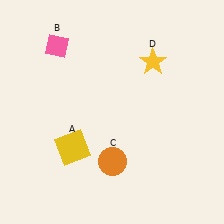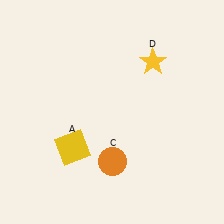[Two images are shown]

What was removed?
The pink diamond (B) was removed in Image 2.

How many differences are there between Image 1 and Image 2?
There is 1 difference between the two images.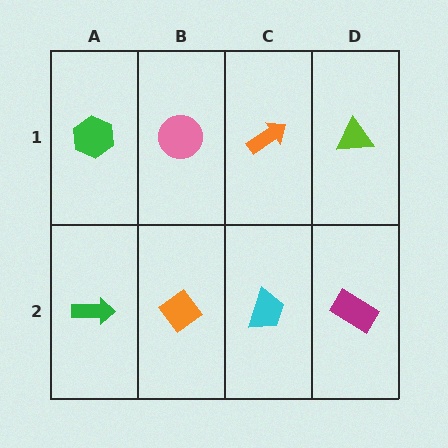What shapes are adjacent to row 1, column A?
A green arrow (row 2, column A), a pink circle (row 1, column B).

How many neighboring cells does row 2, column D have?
2.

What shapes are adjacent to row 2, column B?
A pink circle (row 1, column B), a green arrow (row 2, column A), a cyan trapezoid (row 2, column C).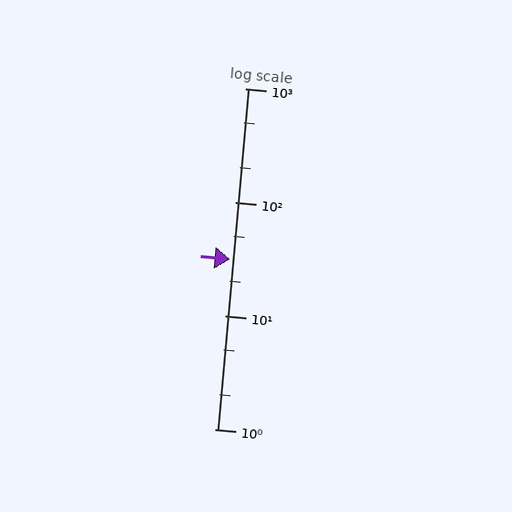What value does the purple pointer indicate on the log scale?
The pointer indicates approximately 31.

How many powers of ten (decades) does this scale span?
The scale spans 3 decades, from 1 to 1000.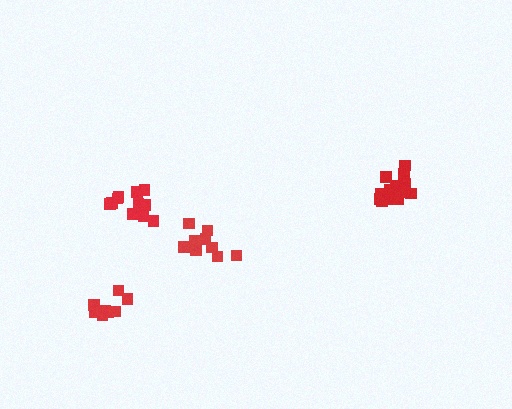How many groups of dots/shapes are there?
There are 4 groups.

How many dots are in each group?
Group 1: 15 dots, Group 2: 12 dots, Group 3: 9 dots, Group 4: 9 dots (45 total).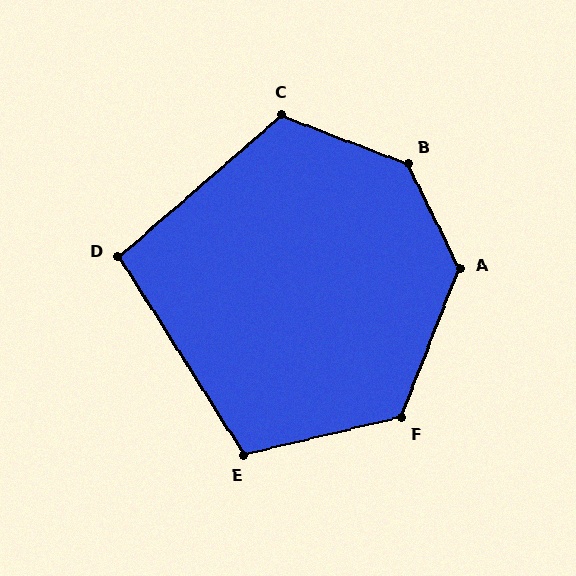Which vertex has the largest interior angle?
B, at approximately 137 degrees.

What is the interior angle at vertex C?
Approximately 118 degrees (obtuse).